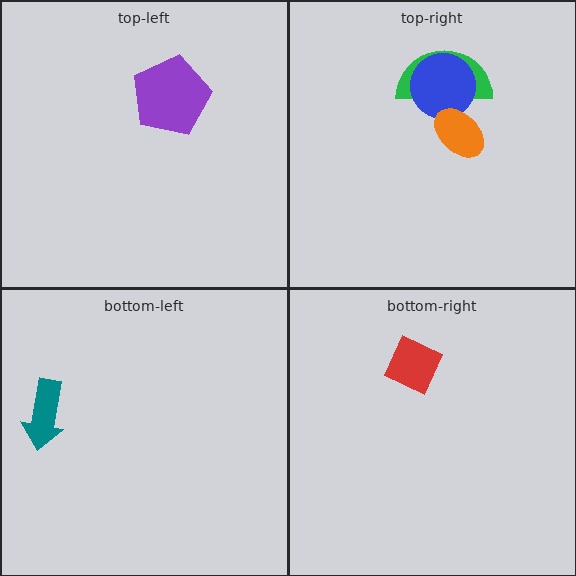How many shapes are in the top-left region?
1.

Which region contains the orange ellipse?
The top-right region.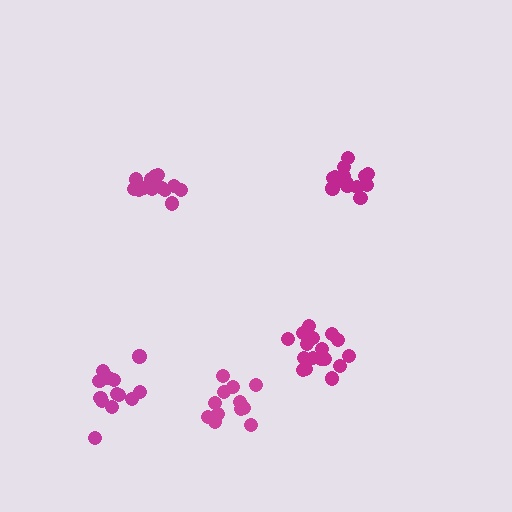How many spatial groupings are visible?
There are 5 spatial groupings.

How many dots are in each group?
Group 1: 17 dots, Group 2: 15 dots, Group 3: 12 dots, Group 4: 14 dots, Group 5: 14 dots (72 total).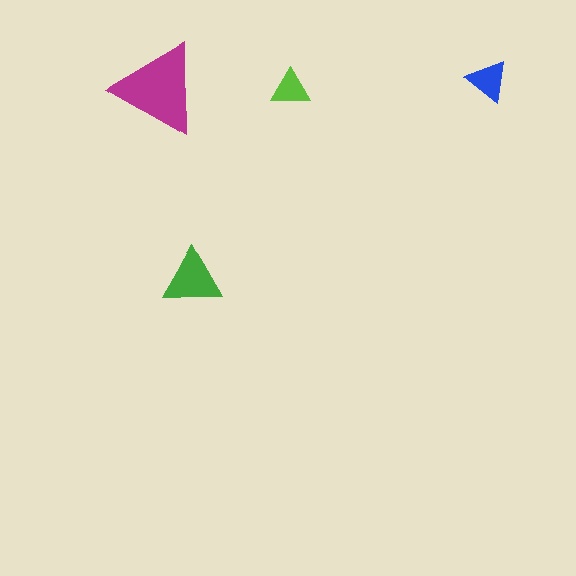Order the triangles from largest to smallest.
the magenta one, the green one, the blue one, the lime one.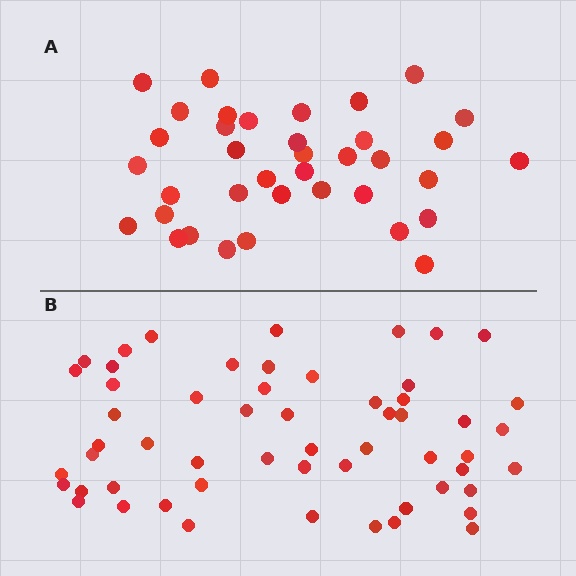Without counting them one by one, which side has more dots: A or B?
Region B (the bottom region) has more dots.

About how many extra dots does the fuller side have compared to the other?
Region B has approximately 20 more dots than region A.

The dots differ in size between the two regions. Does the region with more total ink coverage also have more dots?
No. Region A has more total ink coverage because its dots are larger, but region B actually contains more individual dots. Total area can be misleading — the number of items is what matters here.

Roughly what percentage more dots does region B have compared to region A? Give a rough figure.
About 50% more.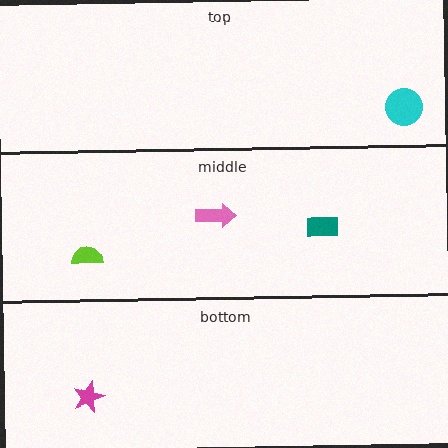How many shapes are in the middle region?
3.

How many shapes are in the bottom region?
1.